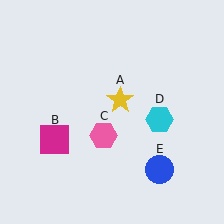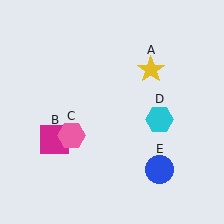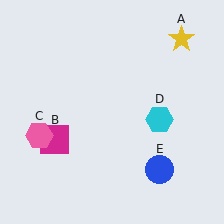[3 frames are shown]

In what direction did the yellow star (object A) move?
The yellow star (object A) moved up and to the right.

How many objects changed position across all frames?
2 objects changed position: yellow star (object A), pink hexagon (object C).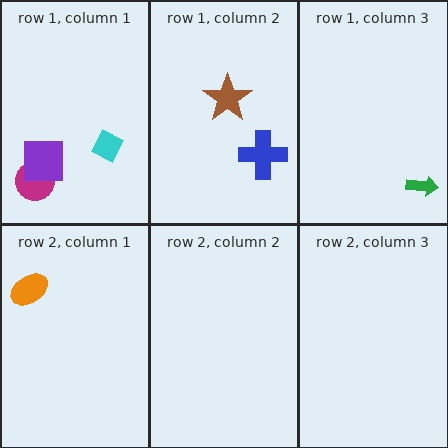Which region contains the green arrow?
The row 1, column 3 region.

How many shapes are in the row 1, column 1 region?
3.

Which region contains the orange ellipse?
The row 2, column 1 region.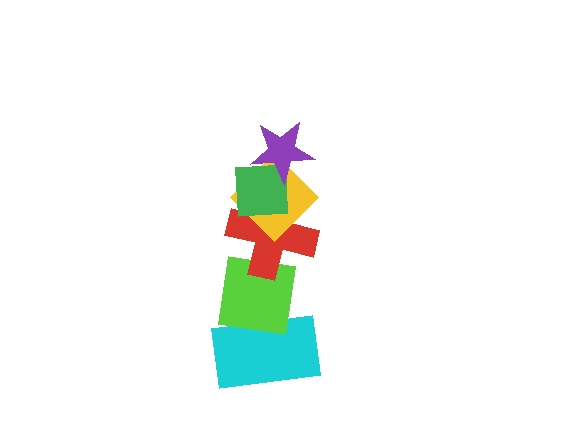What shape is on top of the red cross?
The yellow diamond is on top of the red cross.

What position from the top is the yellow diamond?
The yellow diamond is 3rd from the top.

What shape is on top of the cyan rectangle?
The lime square is on top of the cyan rectangle.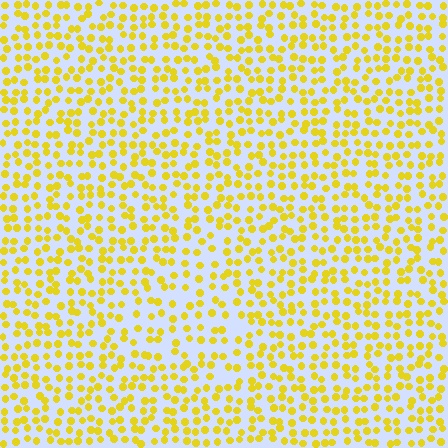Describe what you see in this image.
The image contains small yellow elements arranged at two different densities. A triangle-shaped region is visible where the elements are less densely packed than the surrounding area.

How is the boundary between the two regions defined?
The boundary is defined by a change in element density (approximately 1.5x ratio). All elements are the same color, size, and shape.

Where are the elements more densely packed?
The elements are more densely packed outside the triangle boundary.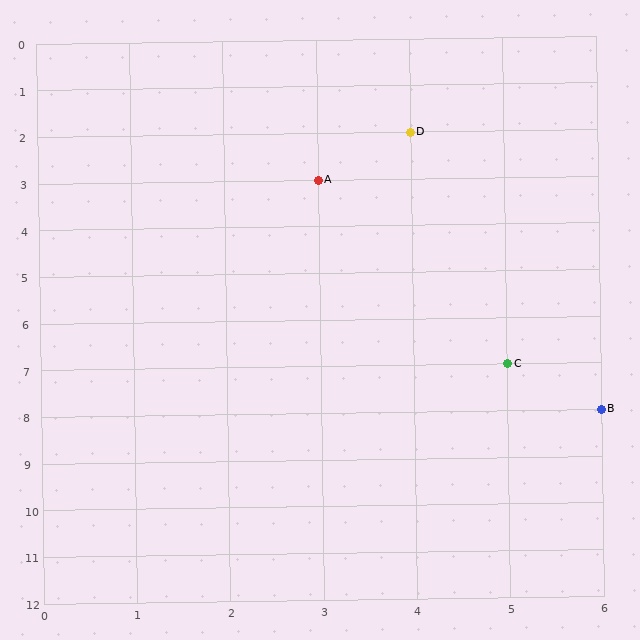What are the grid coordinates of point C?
Point C is at grid coordinates (5, 7).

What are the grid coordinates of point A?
Point A is at grid coordinates (3, 3).